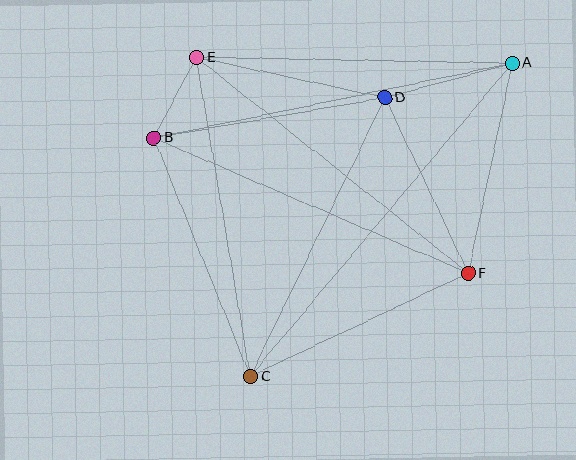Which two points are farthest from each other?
Points A and C are farthest from each other.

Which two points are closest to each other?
Points B and E are closest to each other.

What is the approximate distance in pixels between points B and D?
The distance between B and D is approximately 234 pixels.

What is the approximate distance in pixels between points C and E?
The distance between C and E is approximately 323 pixels.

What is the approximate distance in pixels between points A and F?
The distance between A and F is approximately 215 pixels.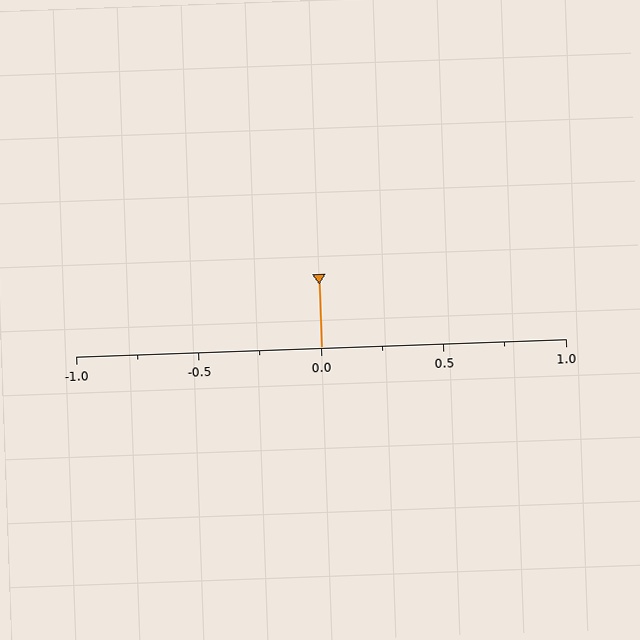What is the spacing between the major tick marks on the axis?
The major ticks are spaced 0.5 apart.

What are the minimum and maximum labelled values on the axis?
The axis runs from -1.0 to 1.0.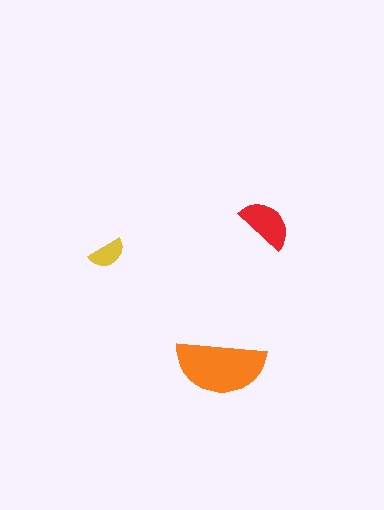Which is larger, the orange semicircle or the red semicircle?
The orange one.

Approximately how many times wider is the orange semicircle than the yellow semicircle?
About 2.5 times wider.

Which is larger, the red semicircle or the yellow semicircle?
The red one.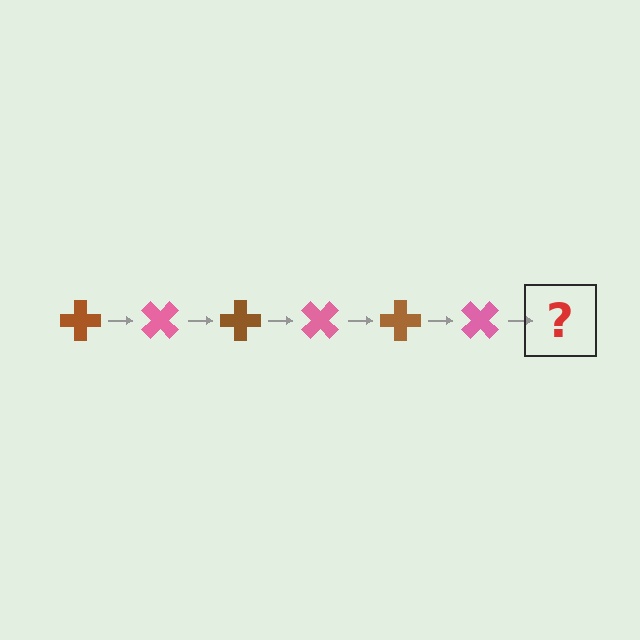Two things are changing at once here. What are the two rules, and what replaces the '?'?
The two rules are that it rotates 45 degrees each step and the color cycles through brown and pink. The '?' should be a brown cross, rotated 270 degrees from the start.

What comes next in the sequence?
The next element should be a brown cross, rotated 270 degrees from the start.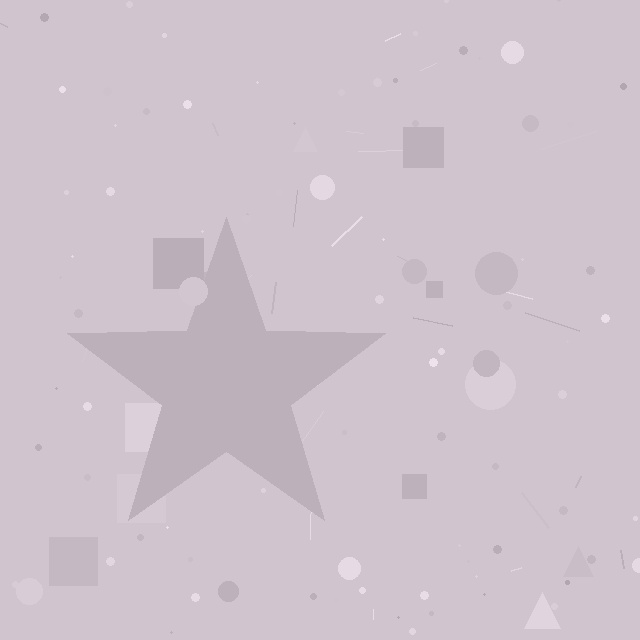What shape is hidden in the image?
A star is hidden in the image.